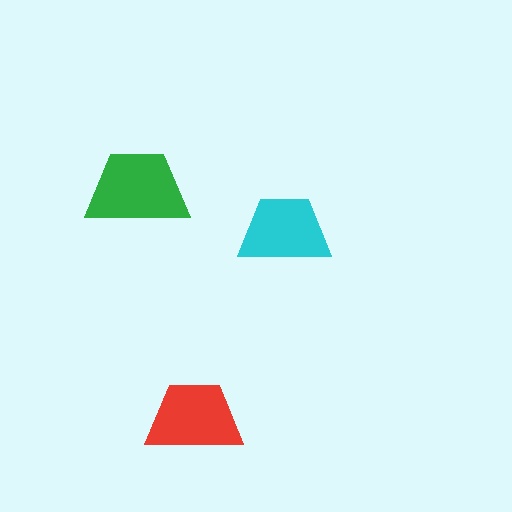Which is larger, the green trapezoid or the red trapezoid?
The green one.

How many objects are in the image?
There are 3 objects in the image.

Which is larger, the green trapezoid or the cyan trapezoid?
The green one.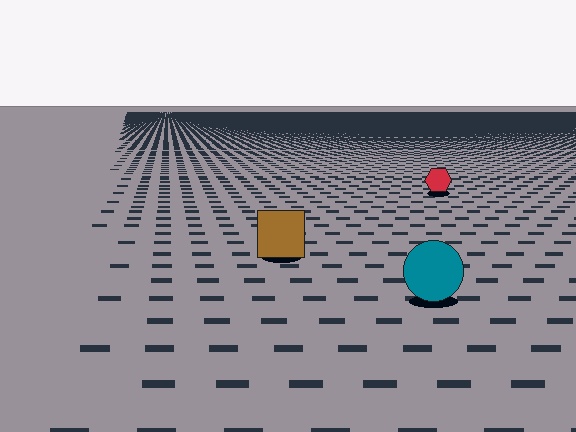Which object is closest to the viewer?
The teal circle is closest. The texture marks near it are larger and more spread out.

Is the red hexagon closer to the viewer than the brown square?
No. The brown square is closer — you can tell from the texture gradient: the ground texture is coarser near it.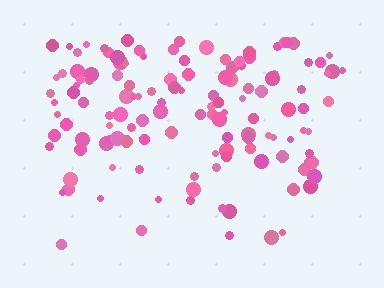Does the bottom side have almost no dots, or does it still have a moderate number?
Still a moderate number, just noticeably fewer than the top.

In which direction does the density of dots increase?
From bottom to top, with the top side densest.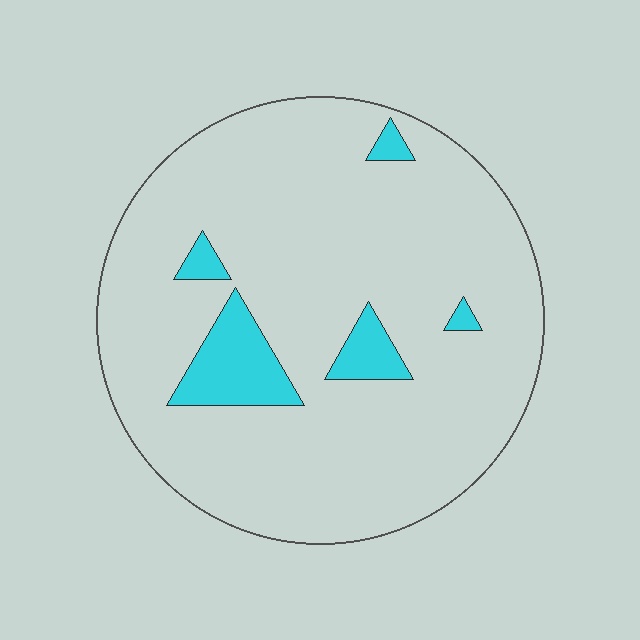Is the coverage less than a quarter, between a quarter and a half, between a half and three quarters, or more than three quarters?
Less than a quarter.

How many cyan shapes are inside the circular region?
5.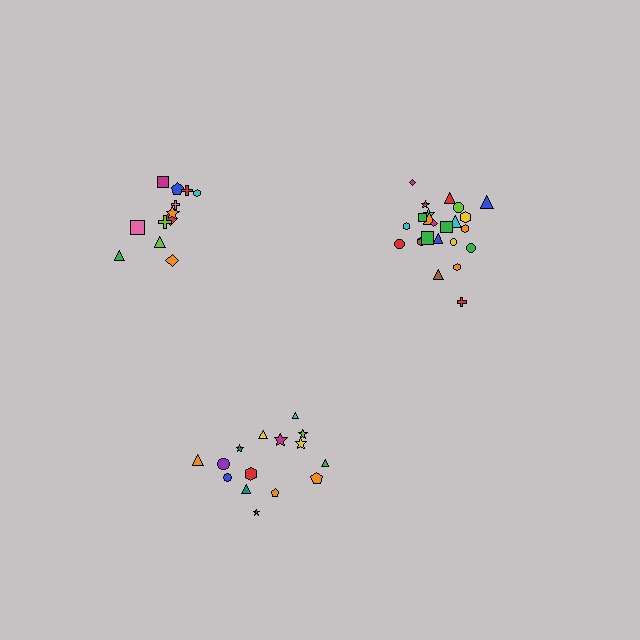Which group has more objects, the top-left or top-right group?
The top-right group.